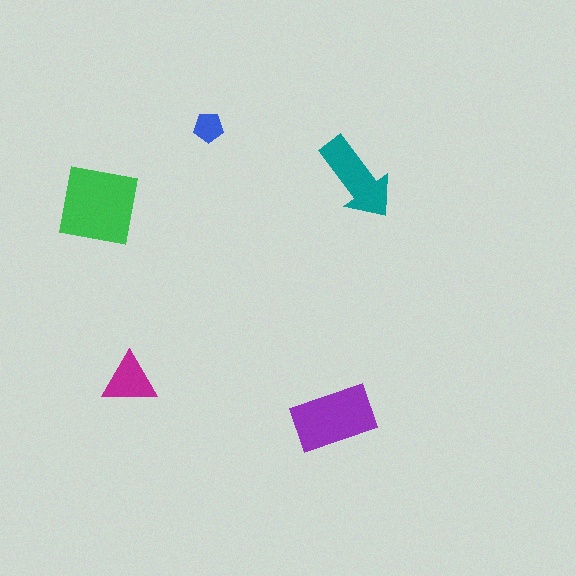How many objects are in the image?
There are 5 objects in the image.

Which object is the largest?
The green square.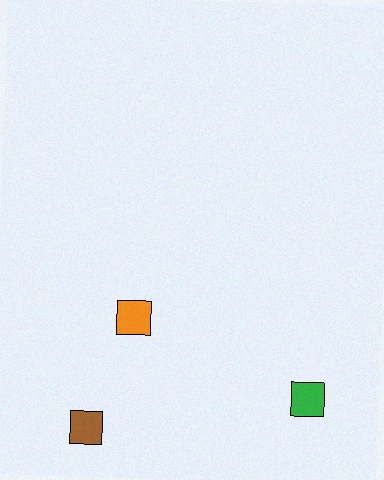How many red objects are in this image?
There are no red objects.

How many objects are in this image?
There are 3 objects.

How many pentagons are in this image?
There are no pentagons.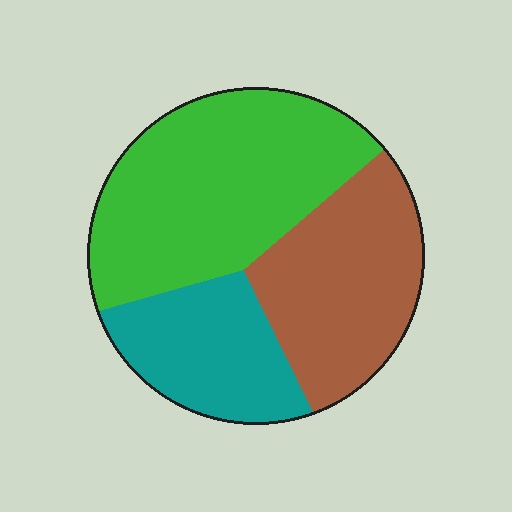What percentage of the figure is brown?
Brown covers roughly 30% of the figure.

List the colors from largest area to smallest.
From largest to smallest: green, brown, teal.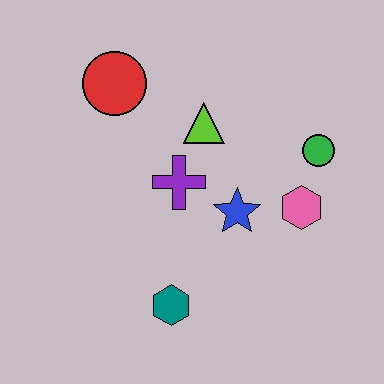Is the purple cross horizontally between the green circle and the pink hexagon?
No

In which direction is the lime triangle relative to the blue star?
The lime triangle is above the blue star.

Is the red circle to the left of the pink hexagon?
Yes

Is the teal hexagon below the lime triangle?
Yes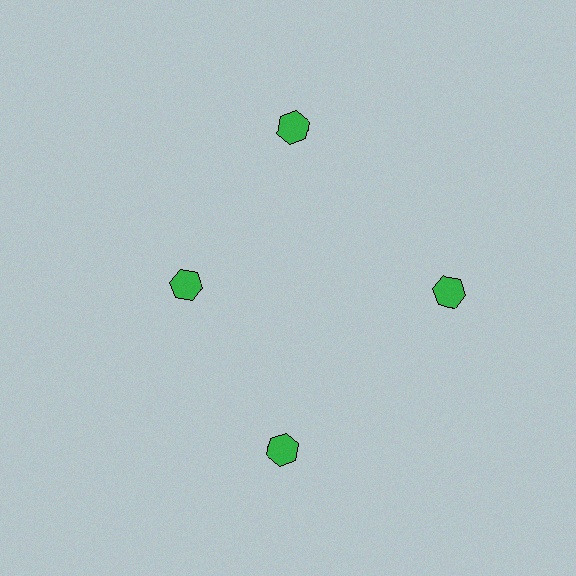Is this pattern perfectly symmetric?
No. The 4 green hexagons are arranged in a ring, but one element near the 9 o'clock position is pulled inward toward the center, breaking the 4-fold rotational symmetry.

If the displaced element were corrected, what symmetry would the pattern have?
It would have 4-fold rotational symmetry — the pattern would map onto itself every 90 degrees.